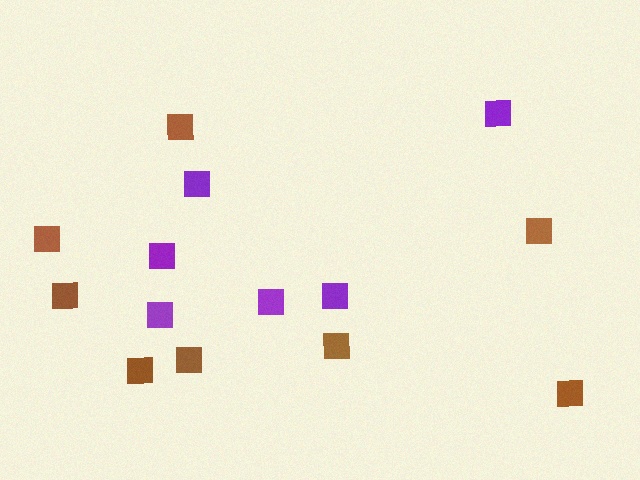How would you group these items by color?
There are 2 groups: one group of brown squares (8) and one group of purple squares (6).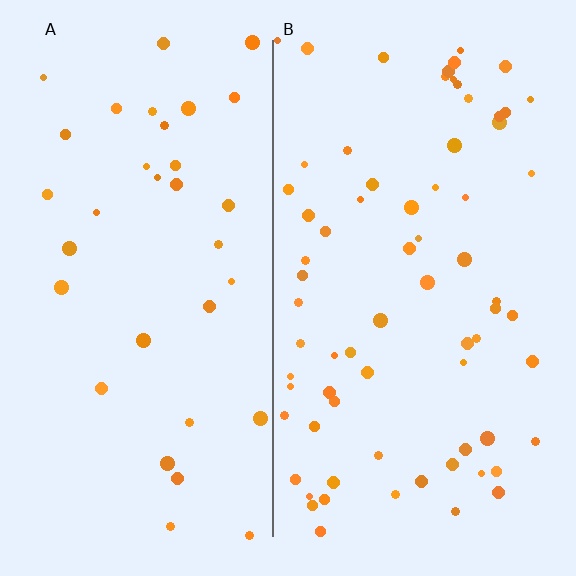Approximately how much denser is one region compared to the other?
Approximately 2.0× — region B over region A.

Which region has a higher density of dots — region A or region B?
B (the right).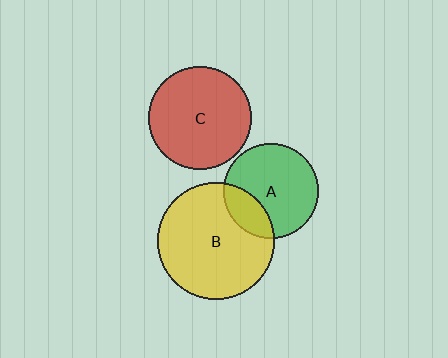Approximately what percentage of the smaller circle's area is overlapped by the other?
Approximately 25%.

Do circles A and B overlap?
Yes.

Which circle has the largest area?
Circle B (yellow).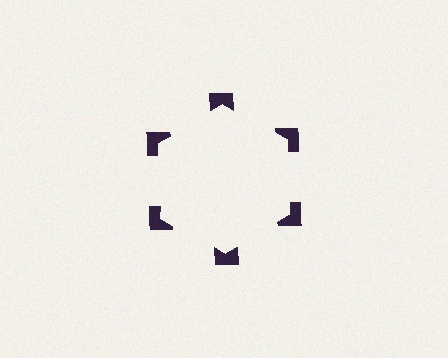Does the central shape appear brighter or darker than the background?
It typically appears slightly brighter than the background, even though no actual brightness change is drawn.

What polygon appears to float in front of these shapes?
An illusory hexagon — its edges are inferred from the aligned wedge cuts in the notched squares, not physically drawn.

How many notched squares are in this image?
There are 6 — one at each vertex of the illusory hexagon.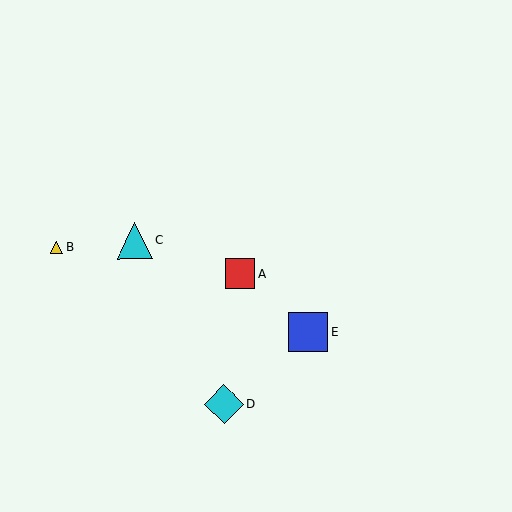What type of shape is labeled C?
Shape C is a cyan triangle.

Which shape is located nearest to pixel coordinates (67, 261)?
The yellow triangle (labeled B) at (57, 247) is nearest to that location.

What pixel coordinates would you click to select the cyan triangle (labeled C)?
Click at (135, 241) to select the cyan triangle C.